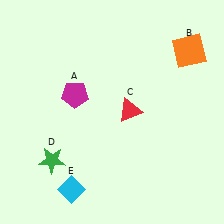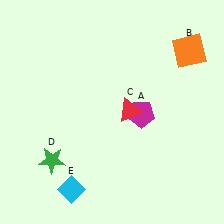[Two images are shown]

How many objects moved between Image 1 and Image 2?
1 object moved between the two images.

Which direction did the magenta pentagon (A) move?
The magenta pentagon (A) moved right.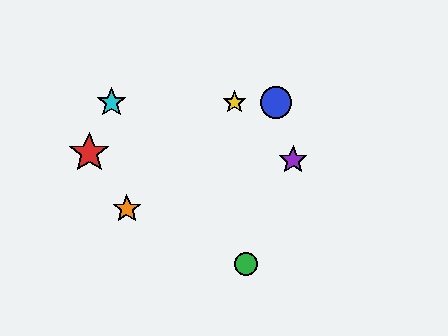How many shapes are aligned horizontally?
3 shapes (the blue circle, the yellow star, the cyan star) are aligned horizontally.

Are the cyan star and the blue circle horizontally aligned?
Yes, both are at y≈102.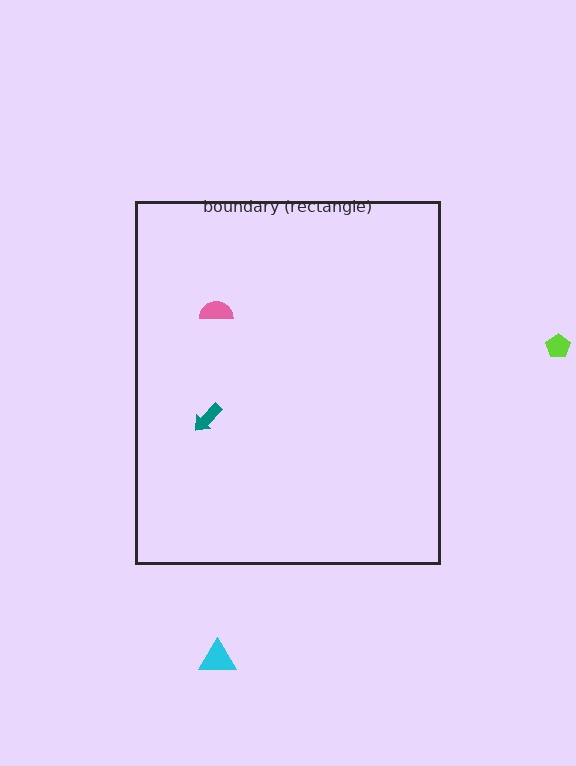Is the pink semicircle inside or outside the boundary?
Inside.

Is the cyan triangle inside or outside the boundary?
Outside.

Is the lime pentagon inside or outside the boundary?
Outside.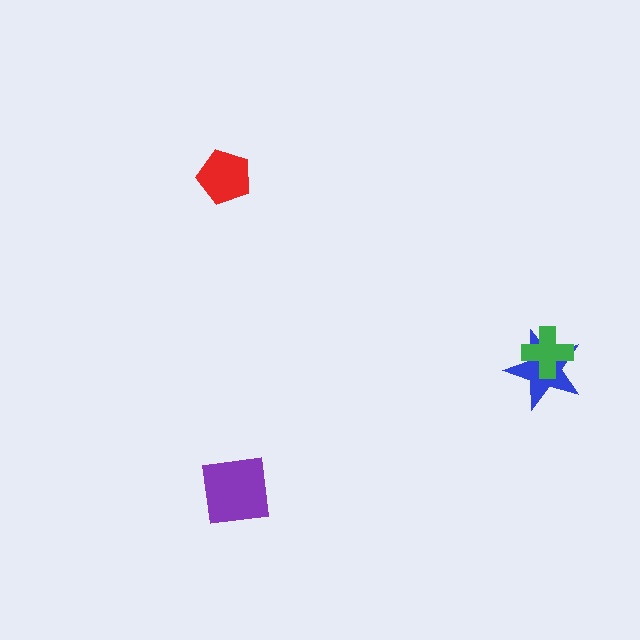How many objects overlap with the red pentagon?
0 objects overlap with the red pentagon.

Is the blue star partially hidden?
Yes, it is partially covered by another shape.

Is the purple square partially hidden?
No, no other shape covers it.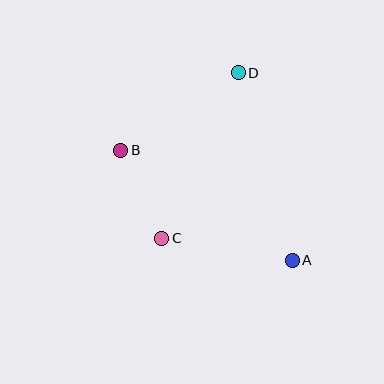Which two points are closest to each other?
Points B and C are closest to each other.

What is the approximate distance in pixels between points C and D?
The distance between C and D is approximately 182 pixels.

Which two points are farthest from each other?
Points A and B are farthest from each other.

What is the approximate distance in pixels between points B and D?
The distance between B and D is approximately 141 pixels.